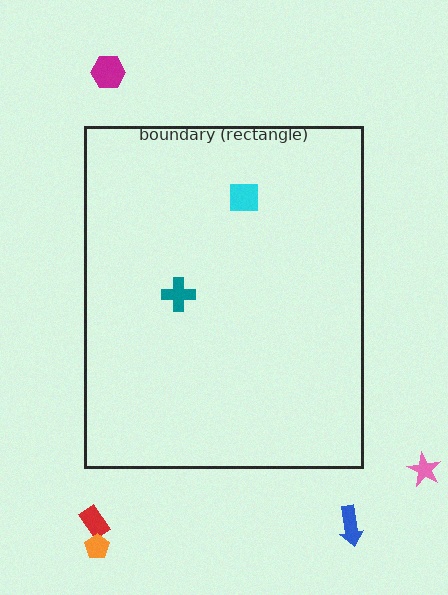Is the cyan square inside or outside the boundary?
Inside.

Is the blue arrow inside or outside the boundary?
Outside.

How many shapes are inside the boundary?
2 inside, 5 outside.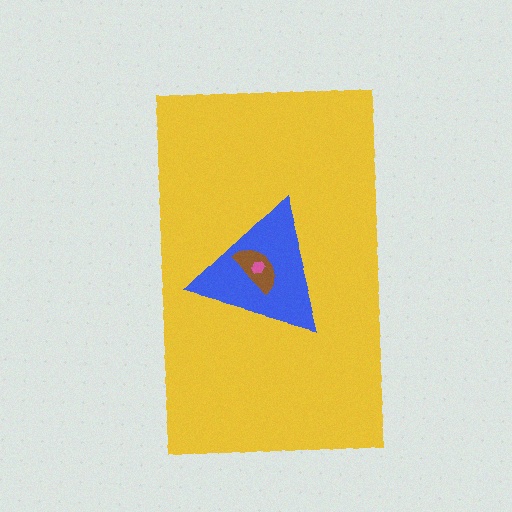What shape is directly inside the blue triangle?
The brown semicircle.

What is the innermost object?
The pink hexagon.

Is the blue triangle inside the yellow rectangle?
Yes.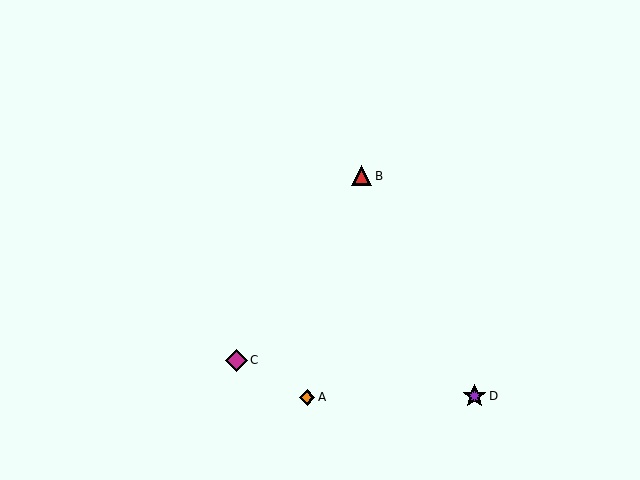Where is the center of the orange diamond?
The center of the orange diamond is at (307, 397).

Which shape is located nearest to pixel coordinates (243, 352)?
The magenta diamond (labeled C) at (236, 360) is nearest to that location.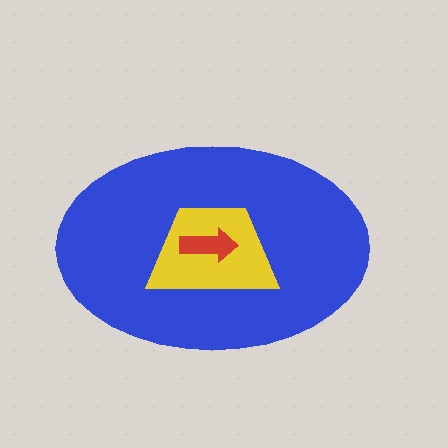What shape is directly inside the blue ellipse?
The yellow trapezoid.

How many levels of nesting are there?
3.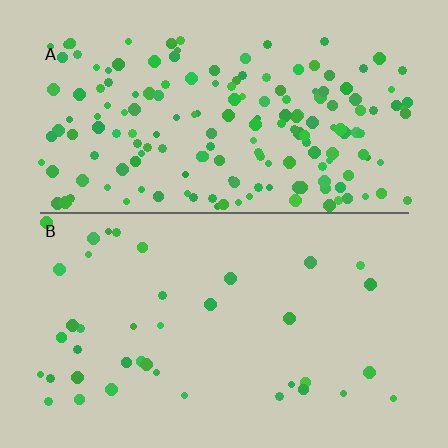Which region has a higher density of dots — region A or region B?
A (the top).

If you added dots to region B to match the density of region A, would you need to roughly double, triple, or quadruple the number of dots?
Approximately quadruple.